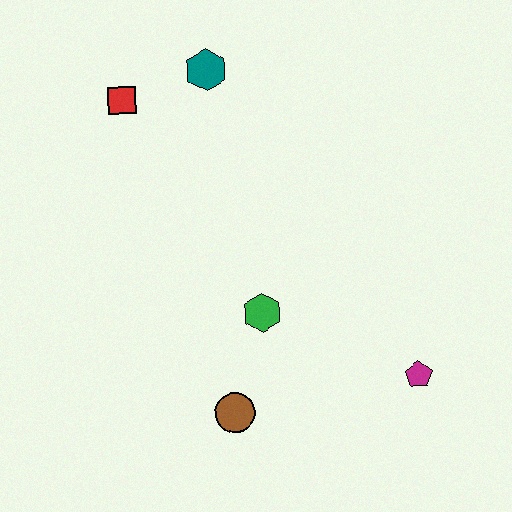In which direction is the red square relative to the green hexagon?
The red square is above the green hexagon.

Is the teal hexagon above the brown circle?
Yes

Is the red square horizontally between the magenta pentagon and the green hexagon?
No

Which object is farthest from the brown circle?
The teal hexagon is farthest from the brown circle.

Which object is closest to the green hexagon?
The brown circle is closest to the green hexagon.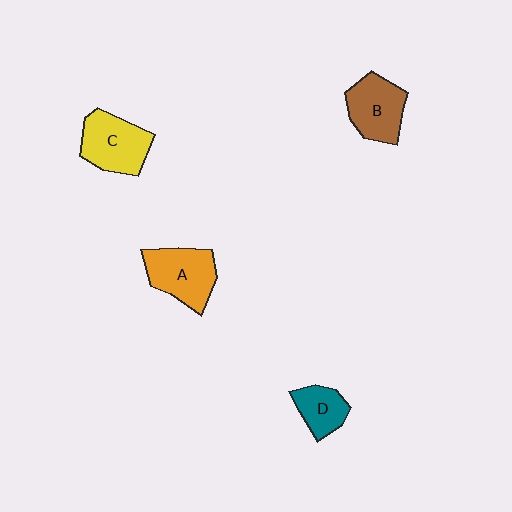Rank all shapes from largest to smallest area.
From largest to smallest: C (yellow), A (orange), B (brown), D (teal).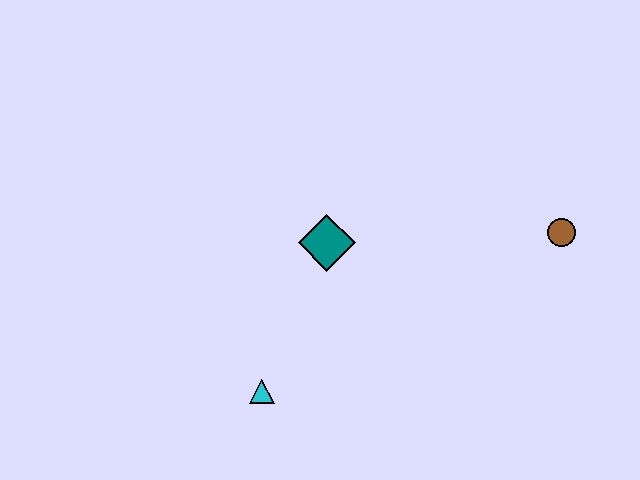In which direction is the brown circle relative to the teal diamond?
The brown circle is to the right of the teal diamond.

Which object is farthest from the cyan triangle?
The brown circle is farthest from the cyan triangle.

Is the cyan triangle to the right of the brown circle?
No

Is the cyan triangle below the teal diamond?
Yes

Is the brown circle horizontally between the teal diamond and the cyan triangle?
No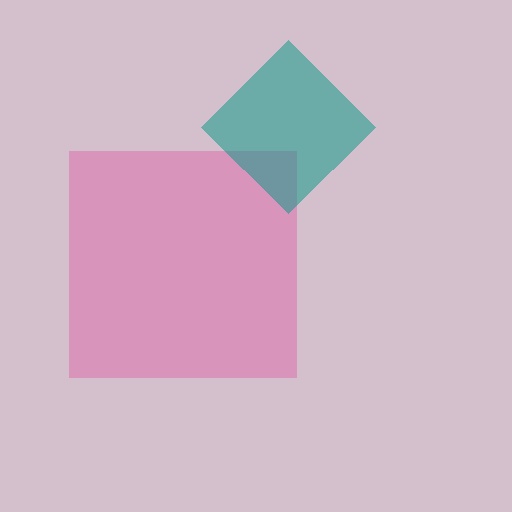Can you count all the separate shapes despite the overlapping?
Yes, there are 2 separate shapes.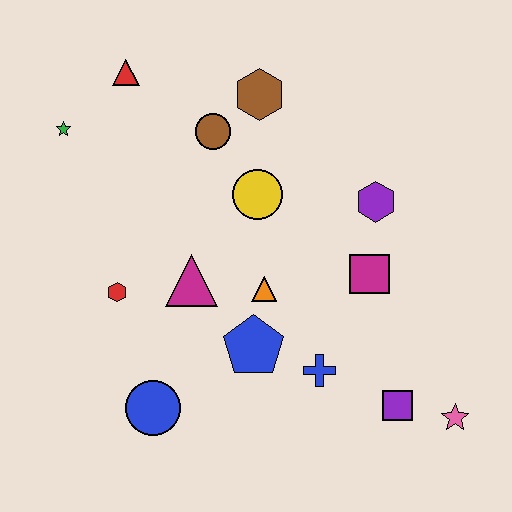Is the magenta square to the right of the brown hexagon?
Yes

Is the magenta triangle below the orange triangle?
No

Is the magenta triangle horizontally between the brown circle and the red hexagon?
Yes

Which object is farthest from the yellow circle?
The pink star is farthest from the yellow circle.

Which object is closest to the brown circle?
The brown hexagon is closest to the brown circle.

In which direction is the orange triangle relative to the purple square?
The orange triangle is to the left of the purple square.